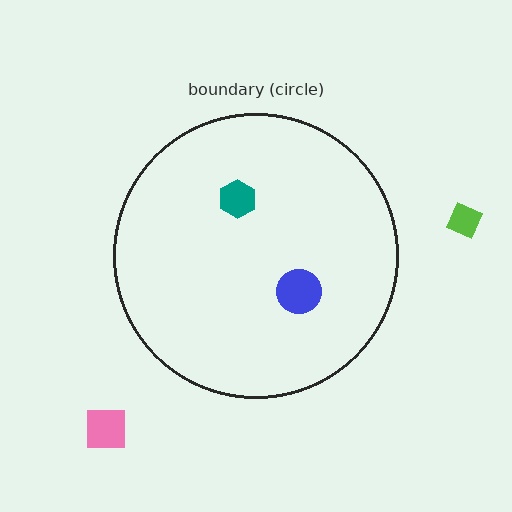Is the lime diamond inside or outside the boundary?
Outside.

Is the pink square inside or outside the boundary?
Outside.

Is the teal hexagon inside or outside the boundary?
Inside.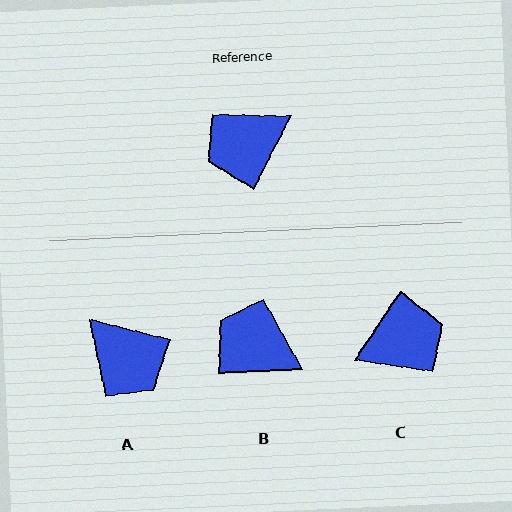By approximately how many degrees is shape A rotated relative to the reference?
Approximately 103 degrees counter-clockwise.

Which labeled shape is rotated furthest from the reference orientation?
C, about 173 degrees away.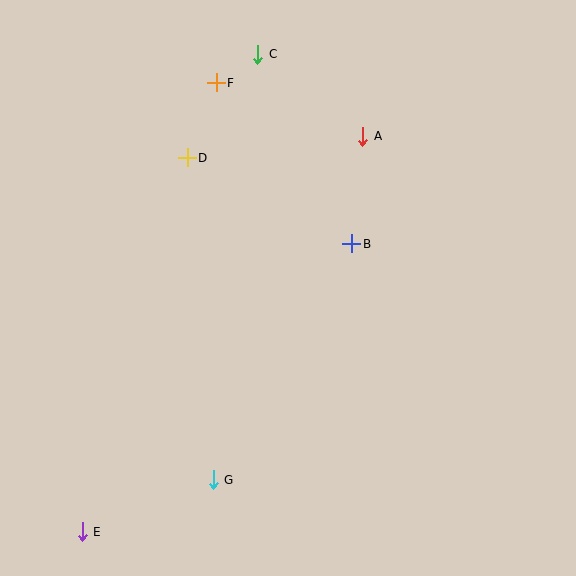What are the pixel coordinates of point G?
Point G is at (213, 480).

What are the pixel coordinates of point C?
Point C is at (258, 54).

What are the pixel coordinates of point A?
Point A is at (363, 136).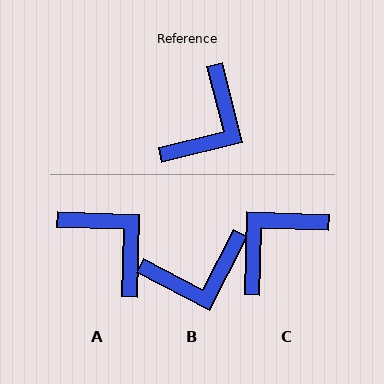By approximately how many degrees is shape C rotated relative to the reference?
Approximately 164 degrees counter-clockwise.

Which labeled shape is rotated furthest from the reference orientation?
C, about 164 degrees away.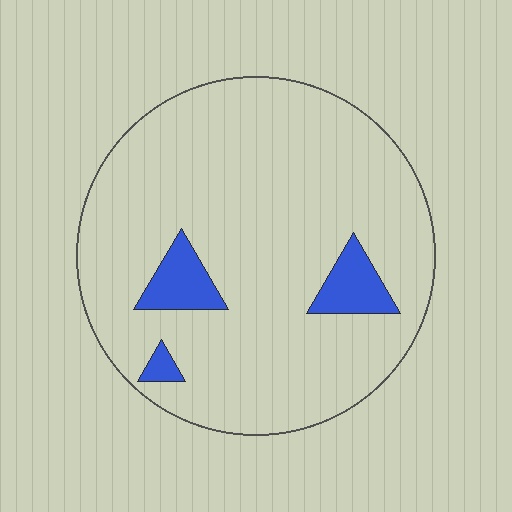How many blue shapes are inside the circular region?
3.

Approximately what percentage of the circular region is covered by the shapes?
Approximately 10%.